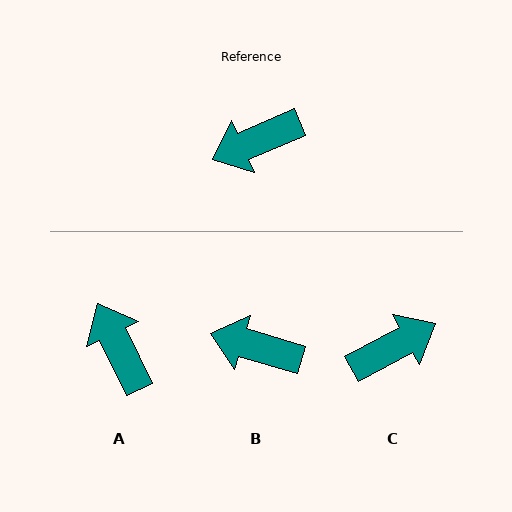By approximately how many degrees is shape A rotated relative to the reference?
Approximately 87 degrees clockwise.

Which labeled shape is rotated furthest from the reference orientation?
C, about 175 degrees away.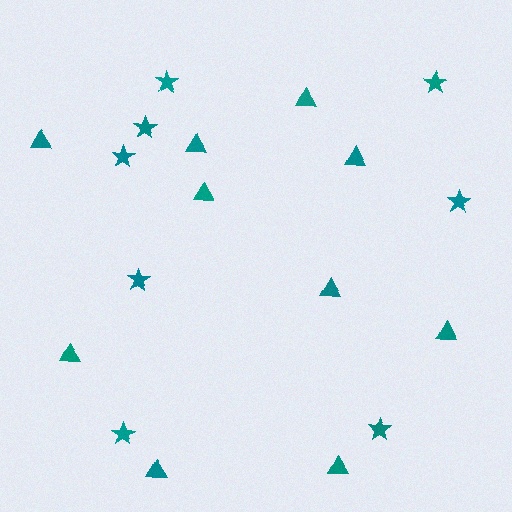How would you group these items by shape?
There are 2 groups: one group of stars (8) and one group of triangles (10).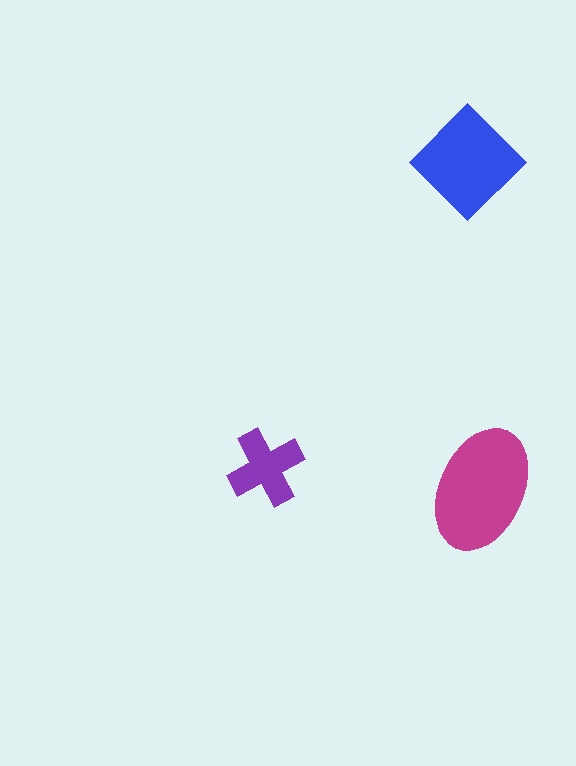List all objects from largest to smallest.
The magenta ellipse, the blue diamond, the purple cross.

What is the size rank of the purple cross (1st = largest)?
3rd.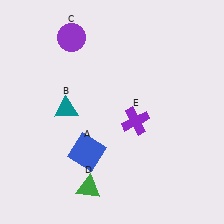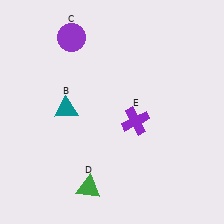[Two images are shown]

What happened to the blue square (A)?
The blue square (A) was removed in Image 2. It was in the bottom-left area of Image 1.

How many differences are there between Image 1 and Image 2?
There is 1 difference between the two images.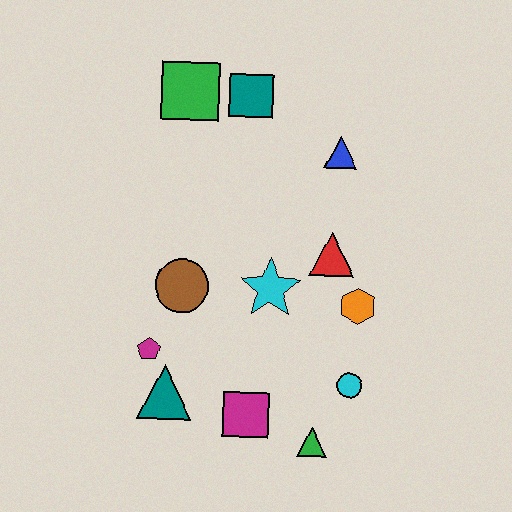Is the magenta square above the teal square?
No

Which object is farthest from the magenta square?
The green square is farthest from the magenta square.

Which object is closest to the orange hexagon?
The red triangle is closest to the orange hexagon.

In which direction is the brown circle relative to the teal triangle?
The brown circle is above the teal triangle.